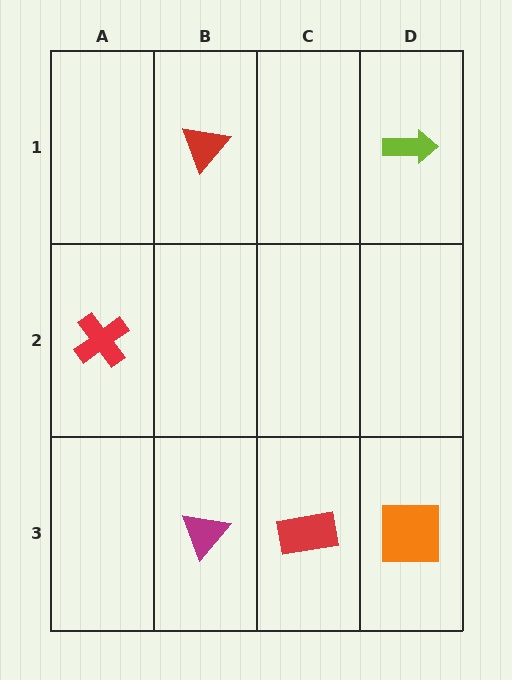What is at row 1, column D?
A lime arrow.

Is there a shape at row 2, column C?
No, that cell is empty.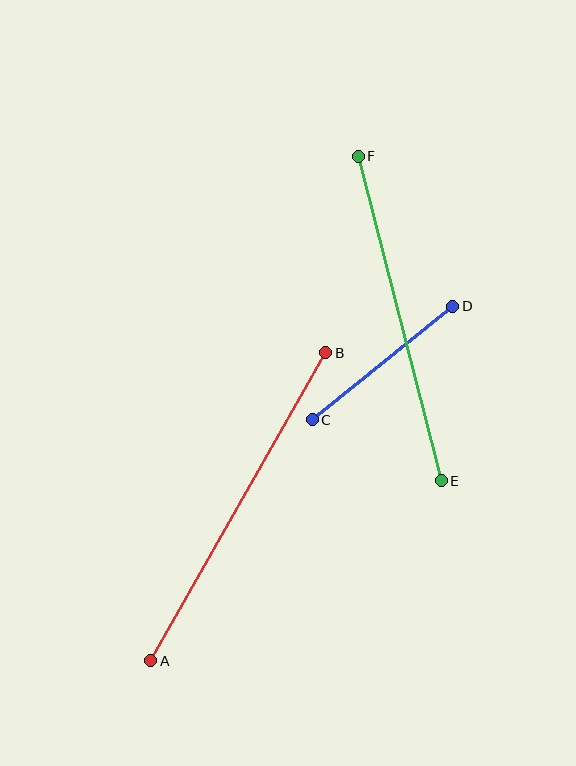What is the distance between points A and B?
The distance is approximately 355 pixels.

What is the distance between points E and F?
The distance is approximately 335 pixels.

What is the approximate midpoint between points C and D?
The midpoint is at approximately (382, 363) pixels.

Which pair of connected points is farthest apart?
Points A and B are farthest apart.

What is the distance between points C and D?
The distance is approximately 181 pixels.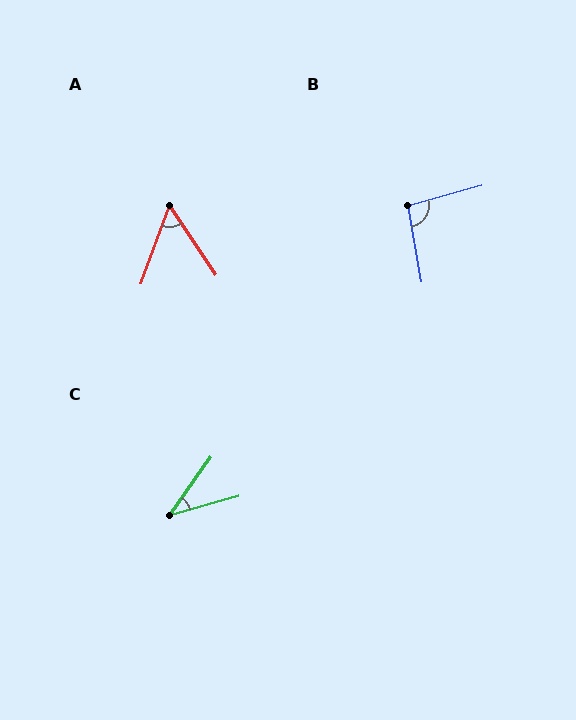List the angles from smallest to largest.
C (39°), A (54°), B (95°).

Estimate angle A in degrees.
Approximately 54 degrees.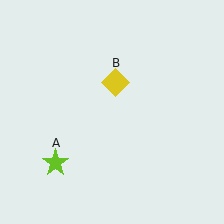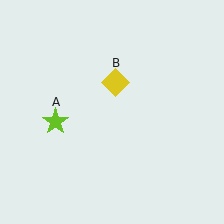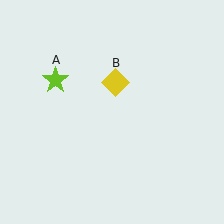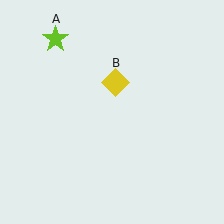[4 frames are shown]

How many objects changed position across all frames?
1 object changed position: lime star (object A).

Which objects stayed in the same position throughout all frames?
Yellow diamond (object B) remained stationary.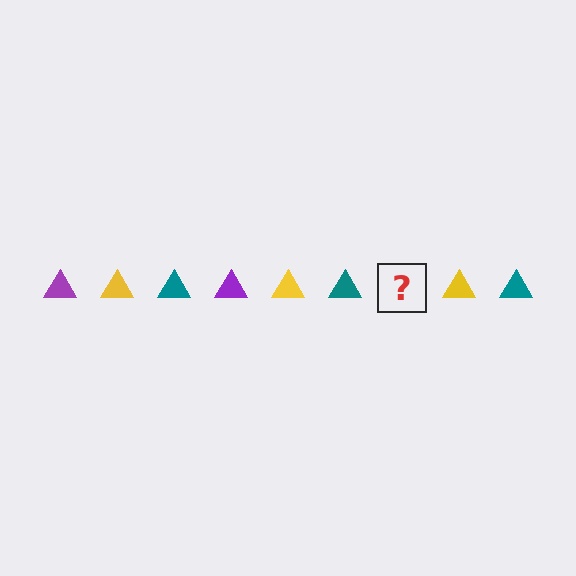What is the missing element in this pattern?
The missing element is a purple triangle.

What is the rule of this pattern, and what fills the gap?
The rule is that the pattern cycles through purple, yellow, teal triangles. The gap should be filled with a purple triangle.